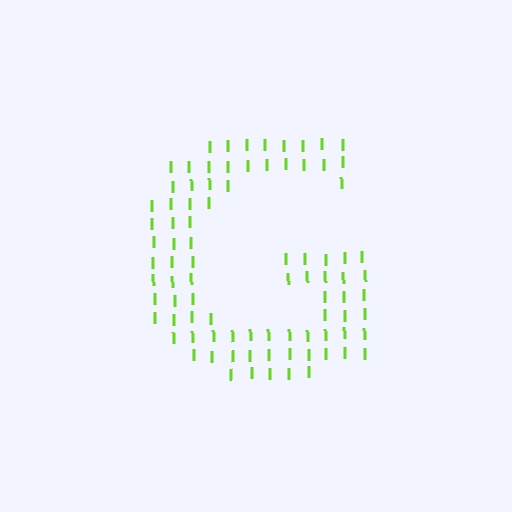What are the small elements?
The small elements are letter I's.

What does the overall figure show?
The overall figure shows the letter G.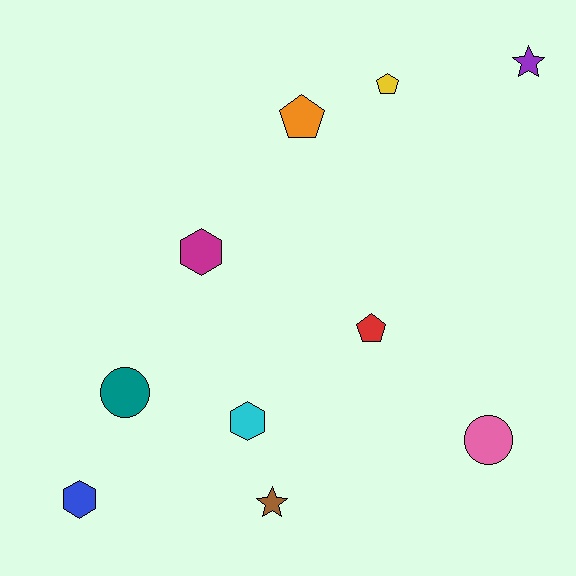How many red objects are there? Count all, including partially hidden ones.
There is 1 red object.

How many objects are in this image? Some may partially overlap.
There are 10 objects.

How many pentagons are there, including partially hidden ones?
There are 3 pentagons.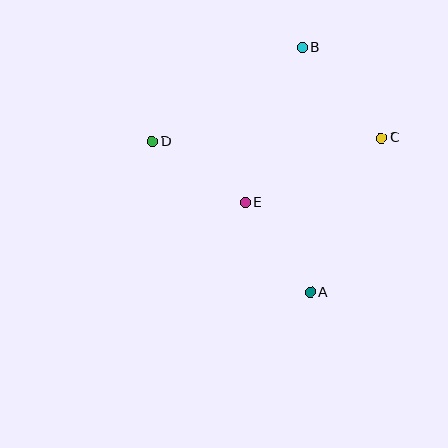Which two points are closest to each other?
Points A and E are closest to each other.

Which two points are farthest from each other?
Points A and B are farthest from each other.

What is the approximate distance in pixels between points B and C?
The distance between B and C is approximately 120 pixels.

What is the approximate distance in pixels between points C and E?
The distance between C and E is approximately 150 pixels.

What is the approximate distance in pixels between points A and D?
The distance between A and D is approximately 218 pixels.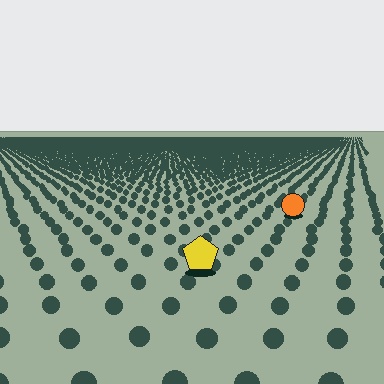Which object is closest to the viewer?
The yellow pentagon is closest. The texture marks near it are larger and more spread out.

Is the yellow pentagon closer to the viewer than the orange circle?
Yes. The yellow pentagon is closer — you can tell from the texture gradient: the ground texture is coarser near it.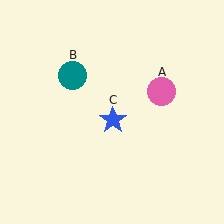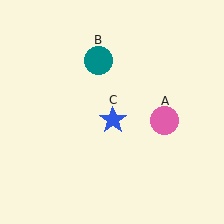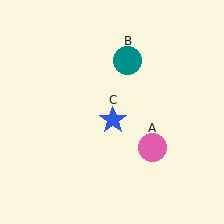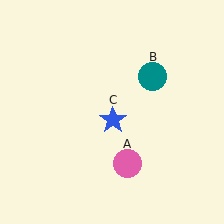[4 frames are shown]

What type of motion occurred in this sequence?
The pink circle (object A), teal circle (object B) rotated clockwise around the center of the scene.